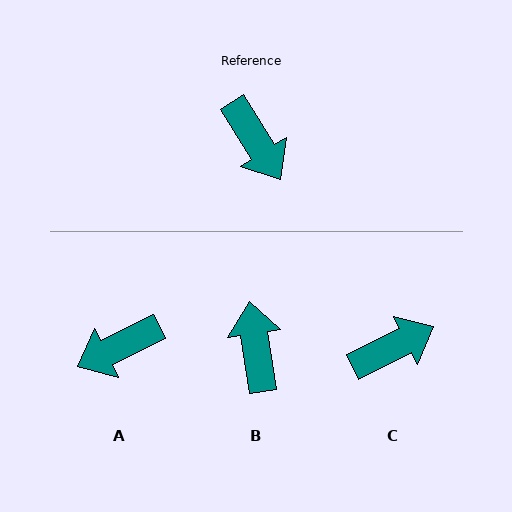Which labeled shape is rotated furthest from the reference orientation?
B, about 157 degrees away.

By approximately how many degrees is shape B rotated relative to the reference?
Approximately 157 degrees counter-clockwise.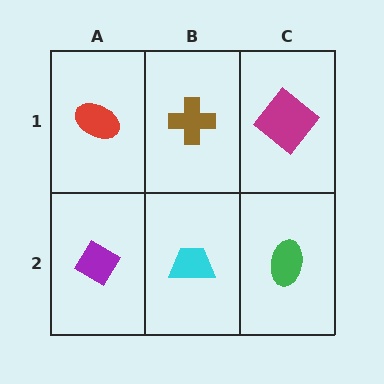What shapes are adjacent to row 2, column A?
A red ellipse (row 1, column A), a cyan trapezoid (row 2, column B).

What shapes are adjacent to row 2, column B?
A brown cross (row 1, column B), a purple diamond (row 2, column A), a green ellipse (row 2, column C).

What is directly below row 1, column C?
A green ellipse.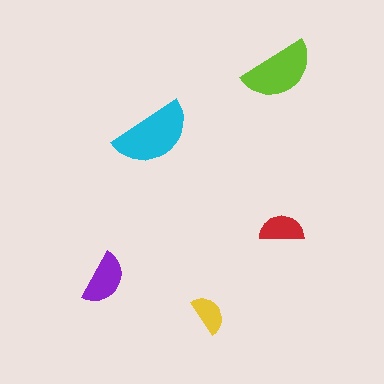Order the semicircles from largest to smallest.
the cyan one, the lime one, the purple one, the red one, the yellow one.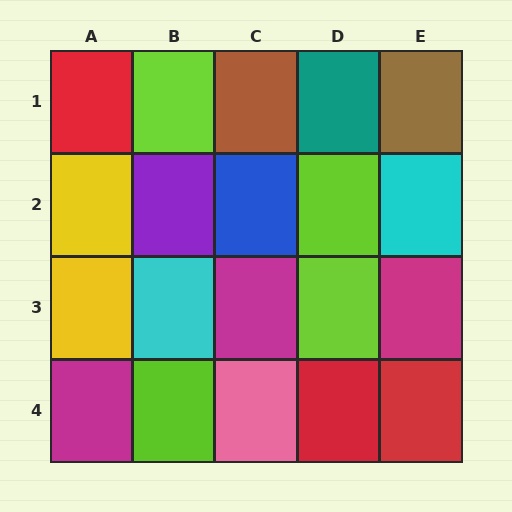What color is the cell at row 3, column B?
Cyan.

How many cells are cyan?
2 cells are cyan.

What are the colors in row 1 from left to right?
Red, lime, brown, teal, brown.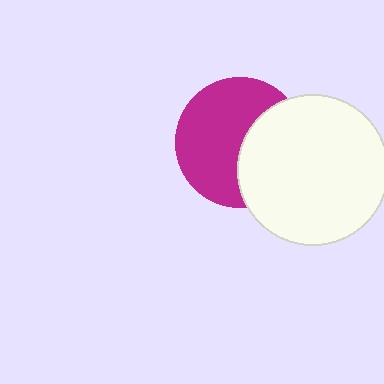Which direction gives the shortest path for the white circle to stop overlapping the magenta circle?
Moving right gives the shortest separation.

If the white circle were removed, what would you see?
You would see the complete magenta circle.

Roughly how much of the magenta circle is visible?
About half of it is visible (roughly 61%).